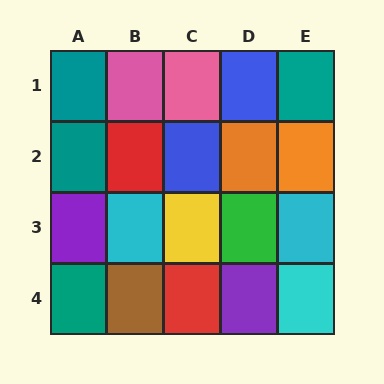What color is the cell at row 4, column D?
Purple.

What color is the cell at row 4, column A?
Teal.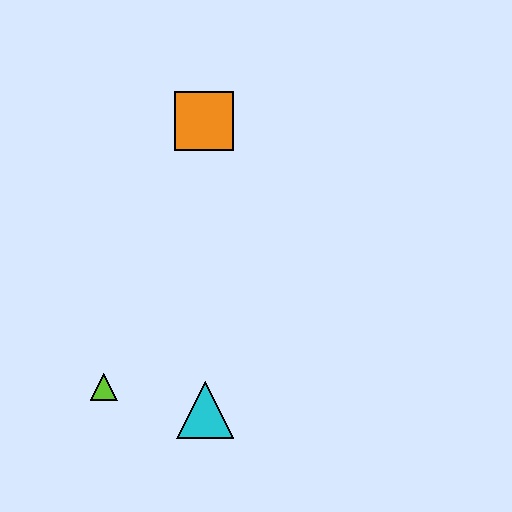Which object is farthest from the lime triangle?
The orange square is farthest from the lime triangle.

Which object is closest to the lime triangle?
The cyan triangle is closest to the lime triangle.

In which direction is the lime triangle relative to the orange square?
The lime triangle is below the orange square.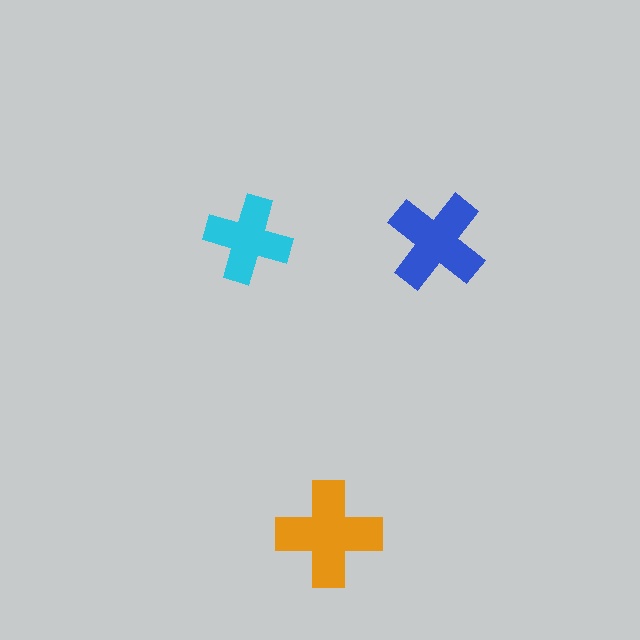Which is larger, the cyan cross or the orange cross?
The orange one.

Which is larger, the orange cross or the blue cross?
The orange one.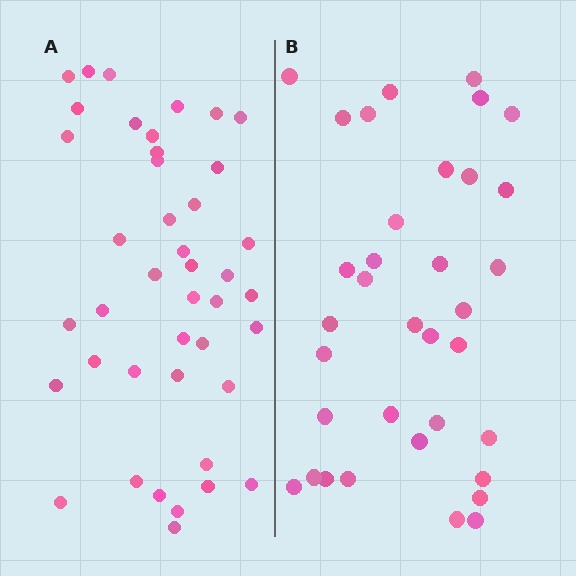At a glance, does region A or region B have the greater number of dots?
Region A (the left region) has more dots.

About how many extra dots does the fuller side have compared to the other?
Region A has roughly 8 or so more dots than region B.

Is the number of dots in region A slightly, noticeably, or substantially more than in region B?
Region A has only slightly more — the two regions are fairly close. The ratio is roughly 1.2 to 1.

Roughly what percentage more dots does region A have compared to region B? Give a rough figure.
About 20% more.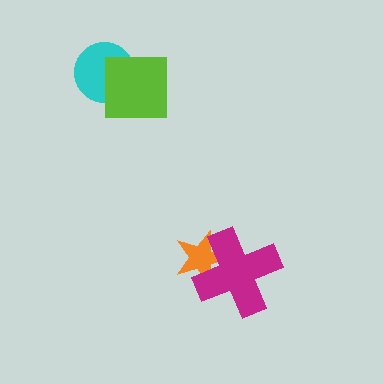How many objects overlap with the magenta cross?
1 object overlaps with the magenta cross.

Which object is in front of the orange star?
The magenta cross is in front of the orange star.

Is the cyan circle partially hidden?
Yes, it is partially covered by another shape.